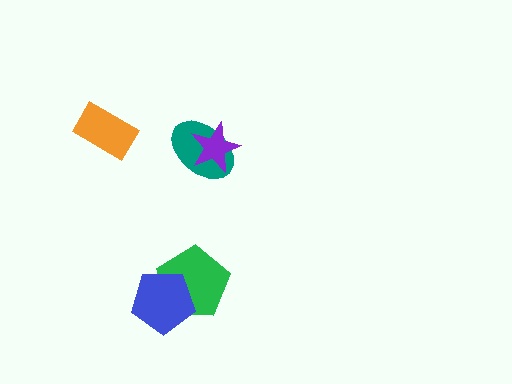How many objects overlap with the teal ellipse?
1 object overlaps with the teal ellipse.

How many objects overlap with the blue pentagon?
1 object overlaps with the blue pentagon.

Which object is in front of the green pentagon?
The blue pentagon is in front of the green pentagon.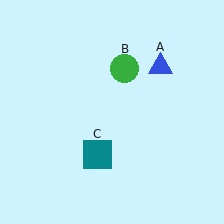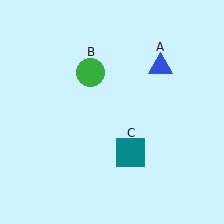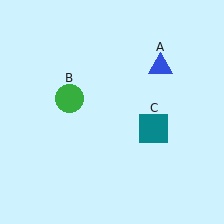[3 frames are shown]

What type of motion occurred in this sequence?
The green circle (object B), teal square (object C) rotated counterclockwise around the center of the scene.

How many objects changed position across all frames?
2 objects changed position: green circle (object B), teal square (object C).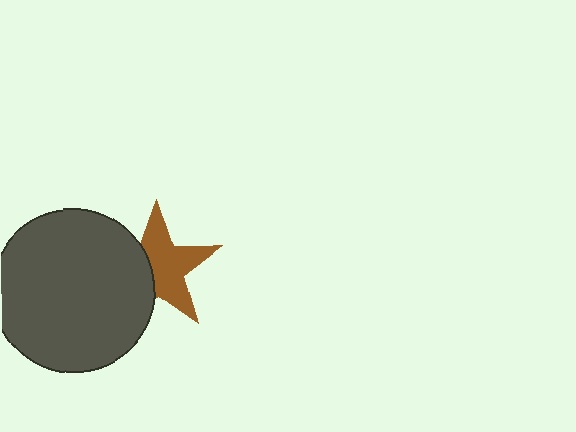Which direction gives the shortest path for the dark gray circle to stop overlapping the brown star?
Moving left gives the shortest separation.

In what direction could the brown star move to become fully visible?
The brown star could move right. That would shift it out from behind the dark gray circle entirely.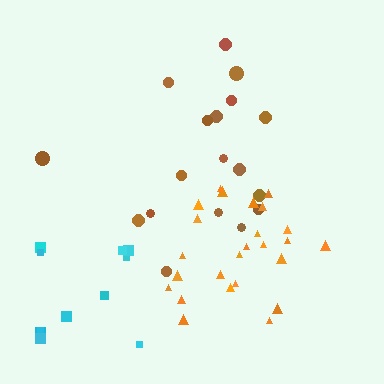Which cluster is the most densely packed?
Orange.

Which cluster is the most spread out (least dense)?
Cyan.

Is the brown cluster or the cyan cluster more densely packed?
Brown.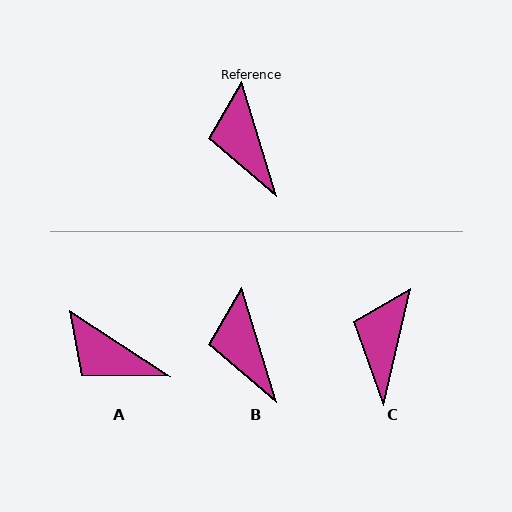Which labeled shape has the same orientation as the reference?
B.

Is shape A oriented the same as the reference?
No, it is off by about 40 degrees.